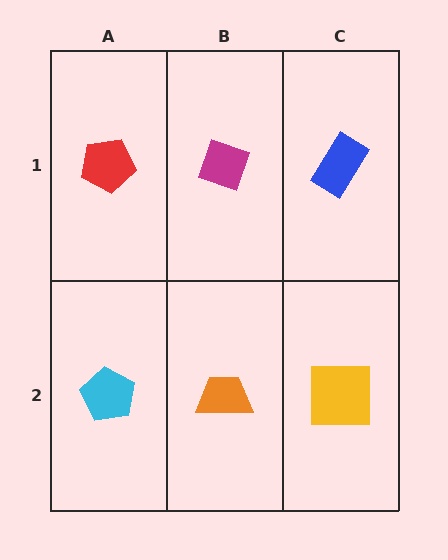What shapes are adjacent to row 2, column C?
A blue rectangle (row 1, column C), an orange trapezoid (row 2, column B).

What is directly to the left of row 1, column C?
A magenta diamond.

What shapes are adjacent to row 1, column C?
A yellow square (row 2, column C), a magenta diamond (row 1, column B).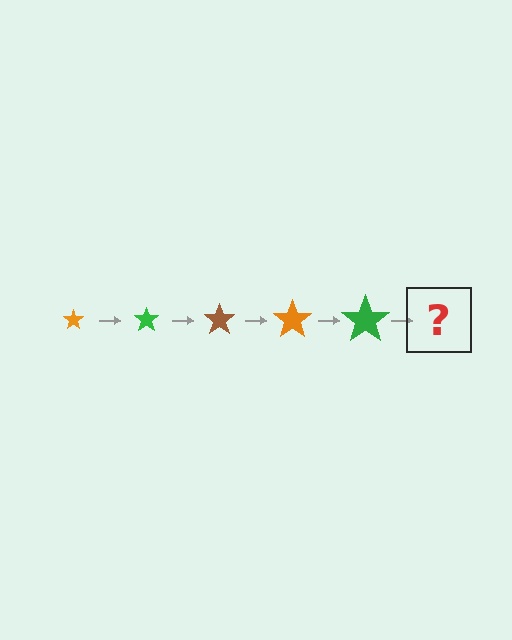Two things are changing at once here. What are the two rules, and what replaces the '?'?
The two rules are that the star grows larger each step and the color cycles through orange, green, and brown. The '?' should be a brown star, larger than the previous one.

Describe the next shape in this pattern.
It should be a brown star, larger than the previous one.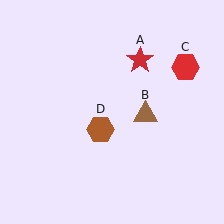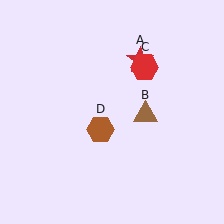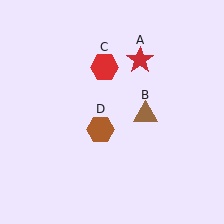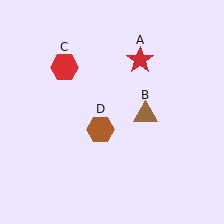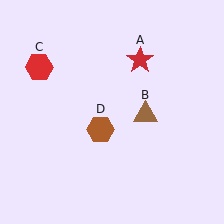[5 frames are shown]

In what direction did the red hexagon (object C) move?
The red hexagon (object C) moved left.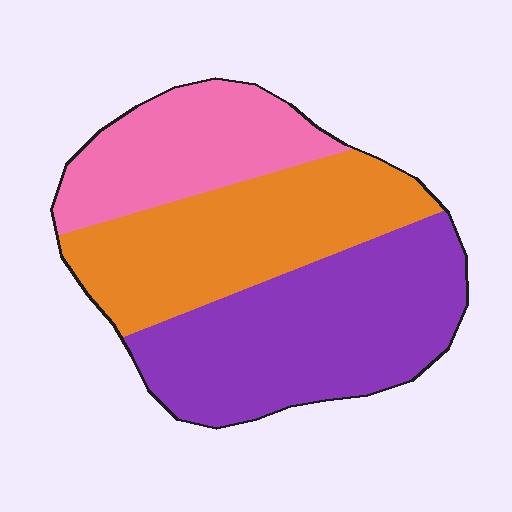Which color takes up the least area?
Pink, at roughly 25%.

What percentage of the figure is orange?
Orange covers 34% of the figure.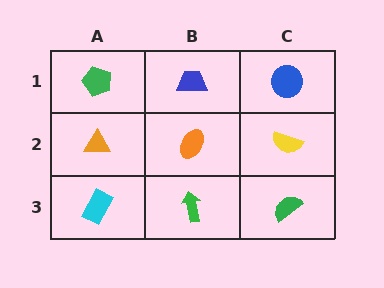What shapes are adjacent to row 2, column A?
A green pentagon (row 1, column A), a cyan rectangle (row 3, column A), an orange ellipse (row 2, column B).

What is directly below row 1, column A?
An orange triangle.